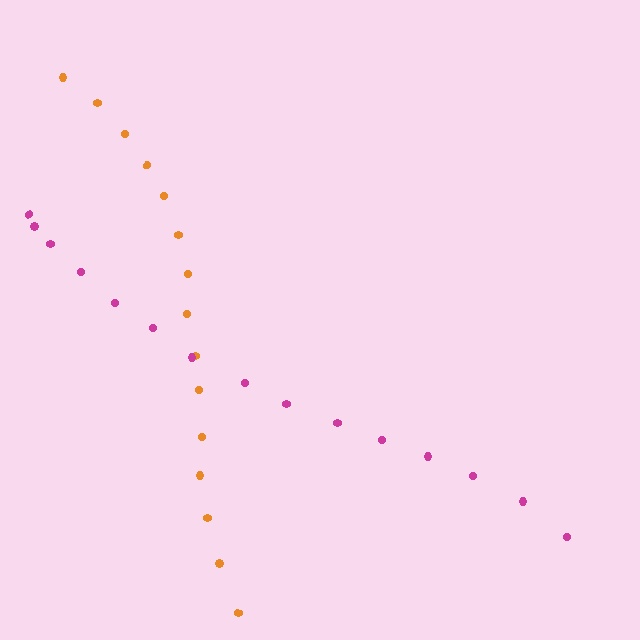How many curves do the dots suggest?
There are 2 distinct paths.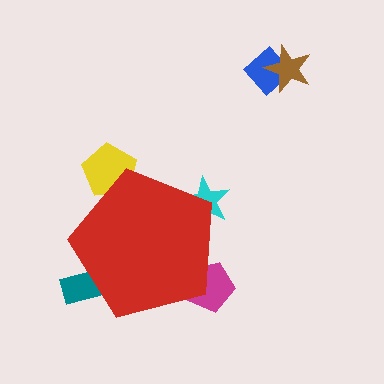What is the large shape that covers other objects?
A red pentagon.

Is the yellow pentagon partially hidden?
Yes, the yellow pentagon is partially hidden behind the red pentagon.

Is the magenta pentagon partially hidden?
Yes, the magenta pentagon is partially hidden behind the red pentagon.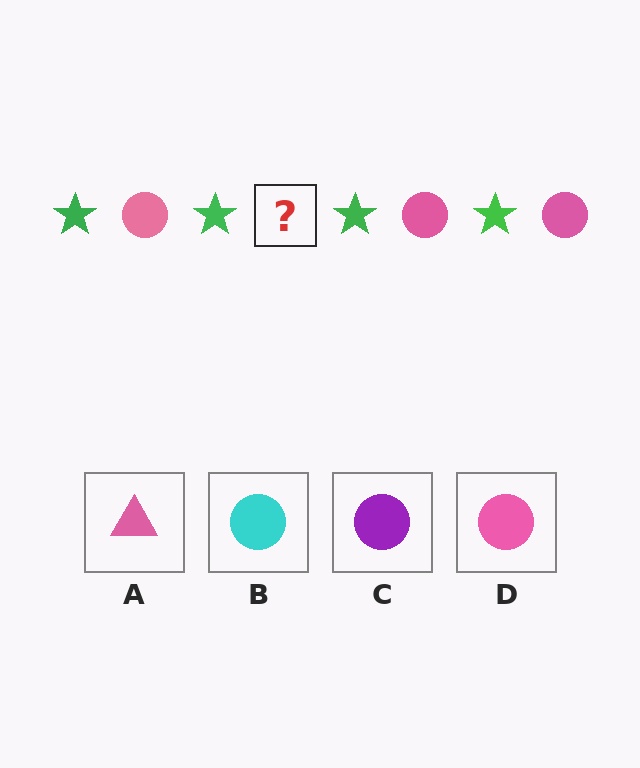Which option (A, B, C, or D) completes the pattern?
D.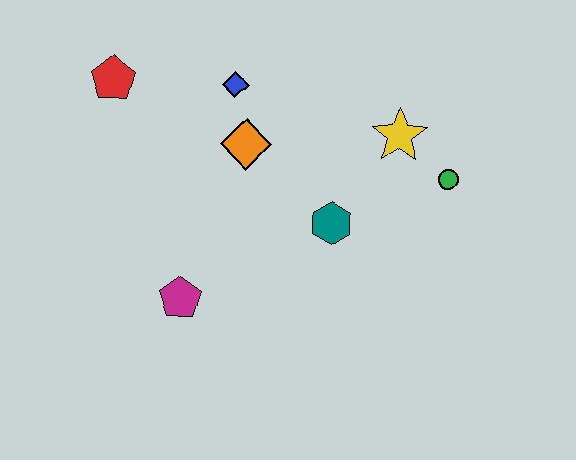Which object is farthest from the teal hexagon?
The red pentagon is farthest from the teal hexagon.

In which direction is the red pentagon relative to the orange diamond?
The red pentagon is to the left of the orange diamond.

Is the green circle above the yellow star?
No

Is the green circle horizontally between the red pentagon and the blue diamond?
No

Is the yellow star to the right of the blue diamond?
Yes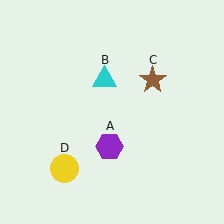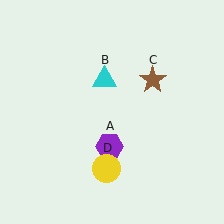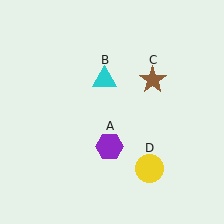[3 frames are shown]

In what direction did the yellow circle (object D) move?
The yellow circle (object D) moved right.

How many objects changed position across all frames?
1 object changed position: yellow circle (object D).